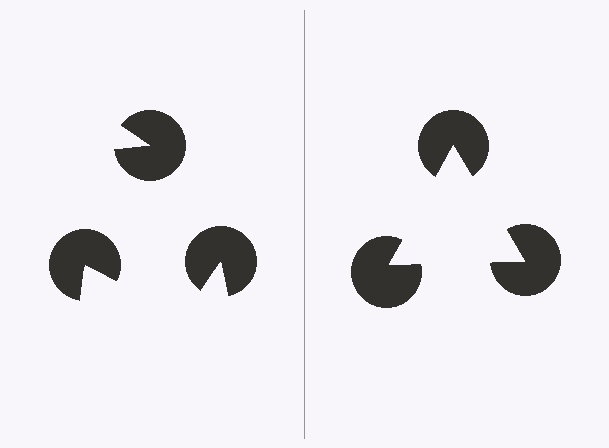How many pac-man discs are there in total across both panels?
6 — 3 on each side.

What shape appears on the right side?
An illusory triangle.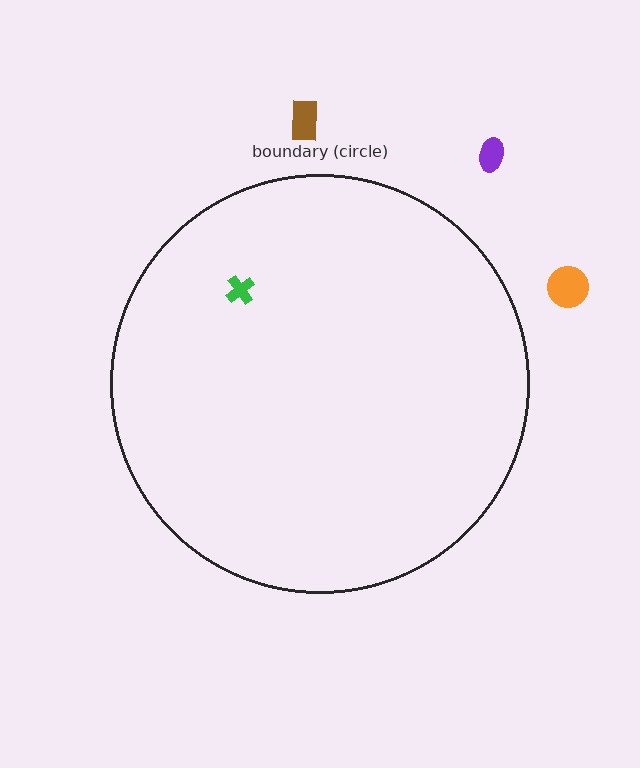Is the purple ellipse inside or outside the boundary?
Outside.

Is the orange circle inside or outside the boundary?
Outside.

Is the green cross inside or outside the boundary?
Inside.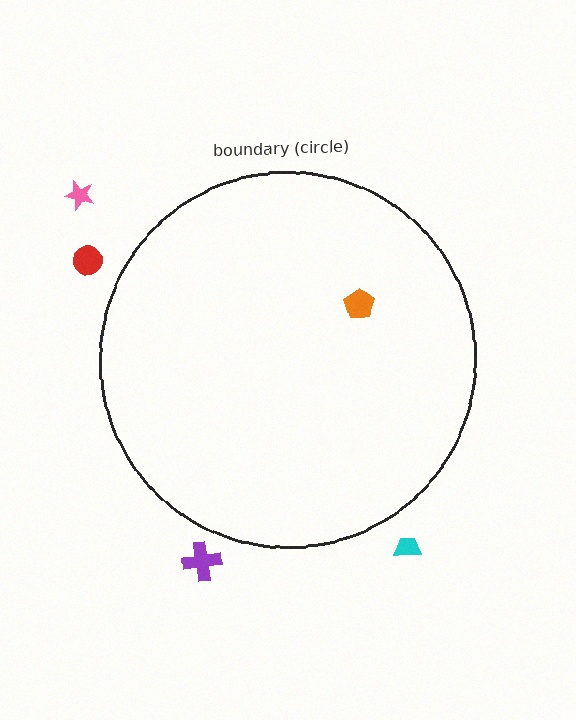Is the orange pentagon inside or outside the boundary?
Inside.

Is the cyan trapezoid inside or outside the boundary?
Outside.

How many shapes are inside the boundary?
1 inside, 4 outside.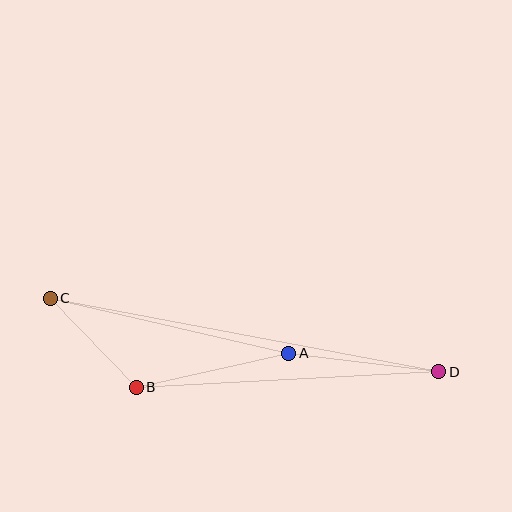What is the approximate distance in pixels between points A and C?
The distance between A and C is approximately 245 pixels.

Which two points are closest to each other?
Points B and C are closest to each other.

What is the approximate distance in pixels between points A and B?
The distance between A and B is approximately 156 pixels.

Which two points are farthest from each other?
Points C and D are farthest from each other.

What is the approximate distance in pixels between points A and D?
The distance between A and D is approximately 151 pixels.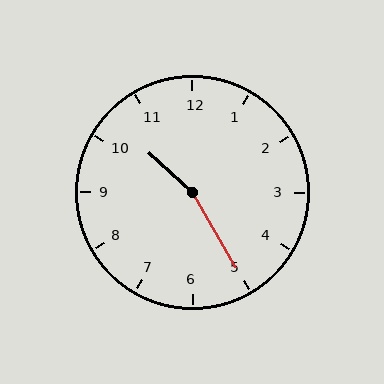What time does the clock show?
10:25.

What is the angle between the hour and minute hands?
Approximately 162 degrees.